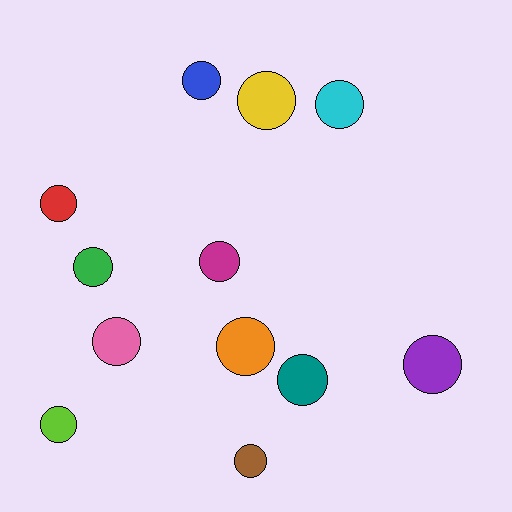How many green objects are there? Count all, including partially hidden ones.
There is 1 green object.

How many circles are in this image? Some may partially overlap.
There are 12 circles.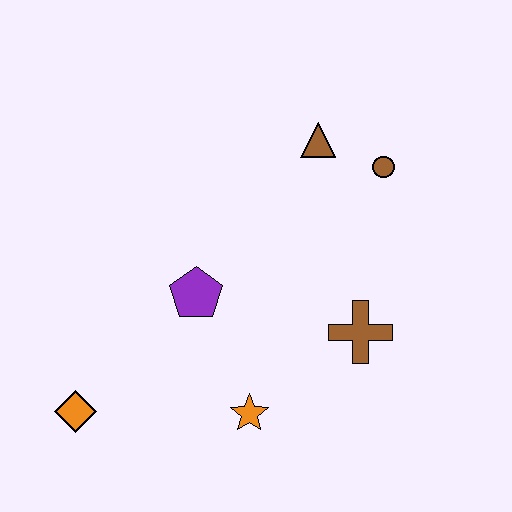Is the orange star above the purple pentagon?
No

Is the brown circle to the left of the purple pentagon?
No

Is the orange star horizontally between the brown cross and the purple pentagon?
Yes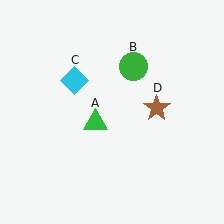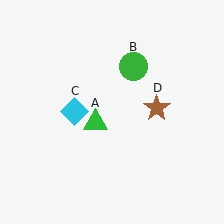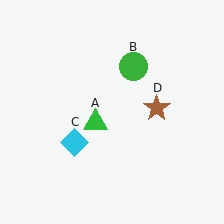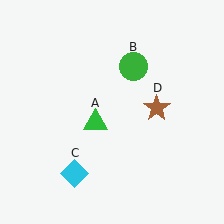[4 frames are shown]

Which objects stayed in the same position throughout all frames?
Green triangle (object A) and green circle (object B) and brown star (object D) remained stationary.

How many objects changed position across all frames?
1 object changed position: cyan diamond (object C).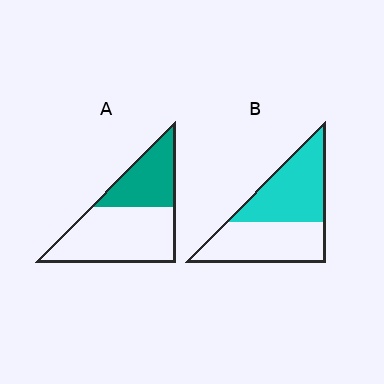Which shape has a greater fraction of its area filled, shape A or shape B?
Shape B.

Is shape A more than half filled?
No.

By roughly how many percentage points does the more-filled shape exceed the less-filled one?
By roughly 15 percentage points (B over A).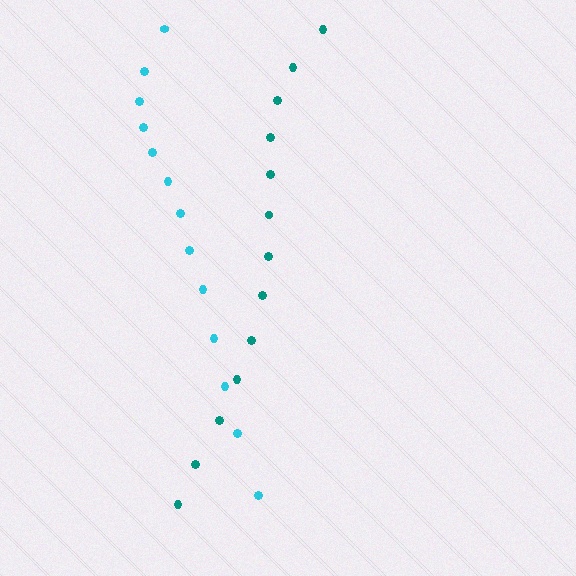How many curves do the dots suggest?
There are 2 distinct paths.